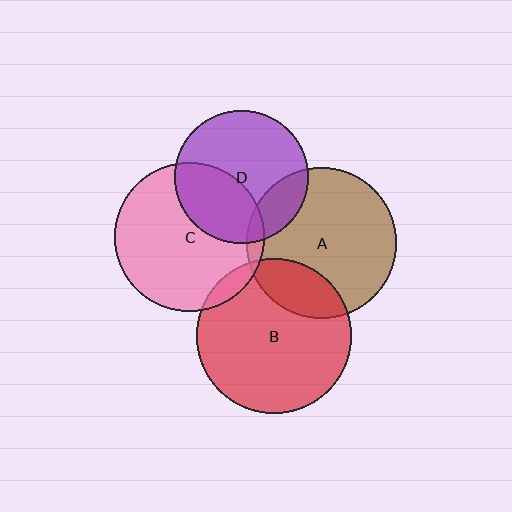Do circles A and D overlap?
Yes.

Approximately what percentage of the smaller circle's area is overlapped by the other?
Approximately 20%.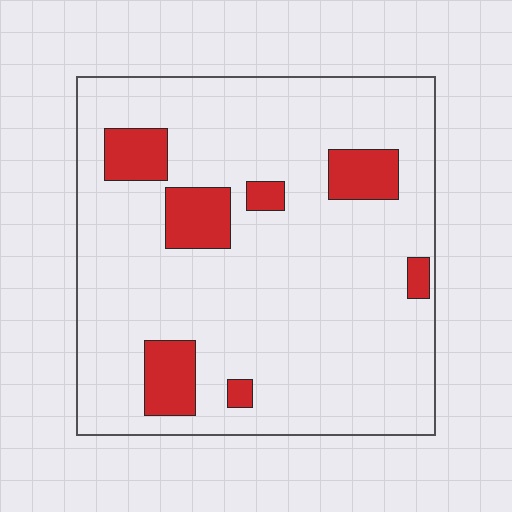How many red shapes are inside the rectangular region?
7.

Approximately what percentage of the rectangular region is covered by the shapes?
Approximately 15%.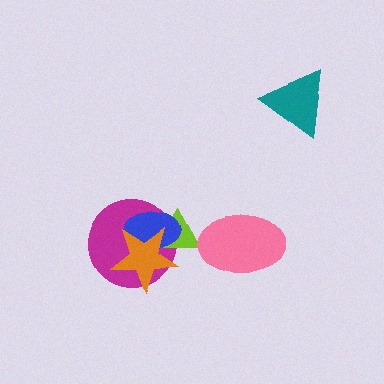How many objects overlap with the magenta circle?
3 objects overlap with the magenta circle.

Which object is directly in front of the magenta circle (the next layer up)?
The lime triangle is directly in front of the magenta circle.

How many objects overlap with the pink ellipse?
0 objects overlap with the pink ellipse.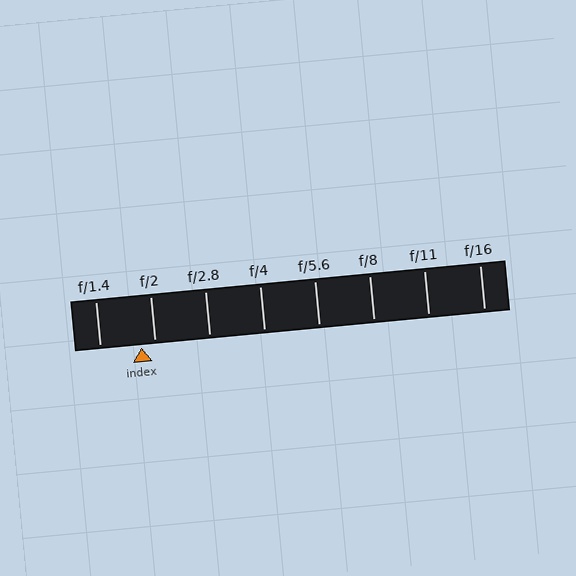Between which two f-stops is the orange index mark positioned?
The index mark is between f/1.4 and f/2.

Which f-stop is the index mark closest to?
The index mark is closest to f/2.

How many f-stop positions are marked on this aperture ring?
There are 8 f-stop positions marked.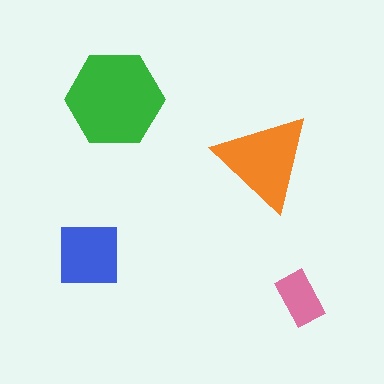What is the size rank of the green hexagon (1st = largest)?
1st.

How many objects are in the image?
There are 4 objects in the image.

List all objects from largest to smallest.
The green hexagon, the orange triangle, the blue square, the pink rectangle.